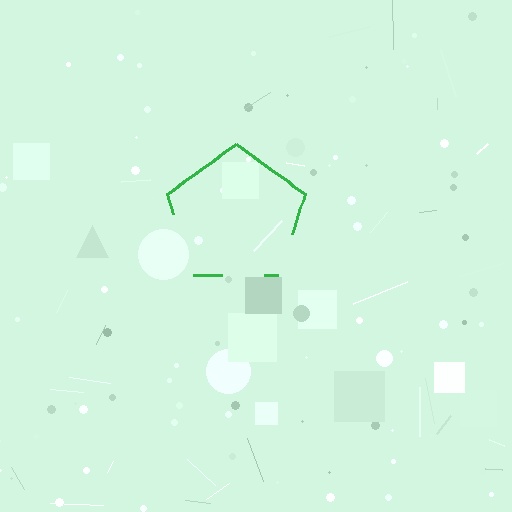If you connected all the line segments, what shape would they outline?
They would outline a pentagon.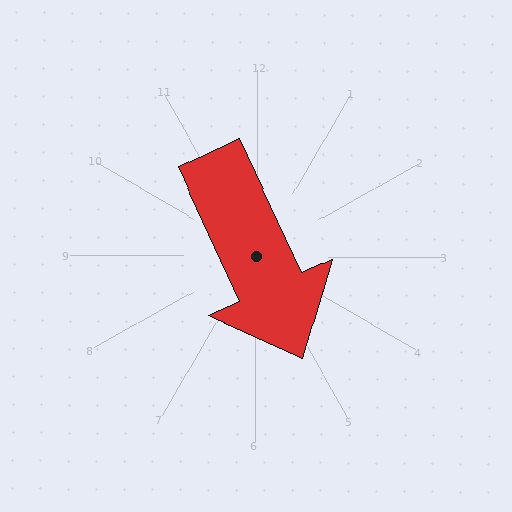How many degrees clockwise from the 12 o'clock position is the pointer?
Approximately 155 degrees.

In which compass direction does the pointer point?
Southeast.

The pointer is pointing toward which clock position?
Roughly 5 o'clock.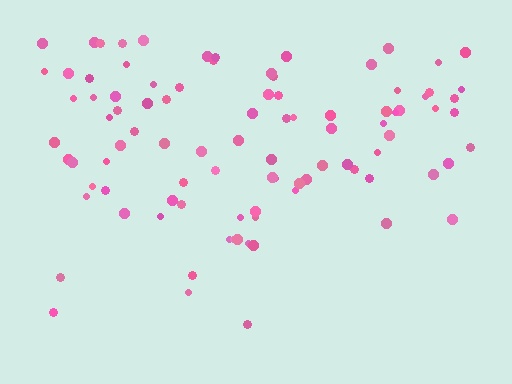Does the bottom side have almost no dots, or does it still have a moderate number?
Still a moderate number, just noticeably fewer than the top.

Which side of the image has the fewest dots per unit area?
The bottom.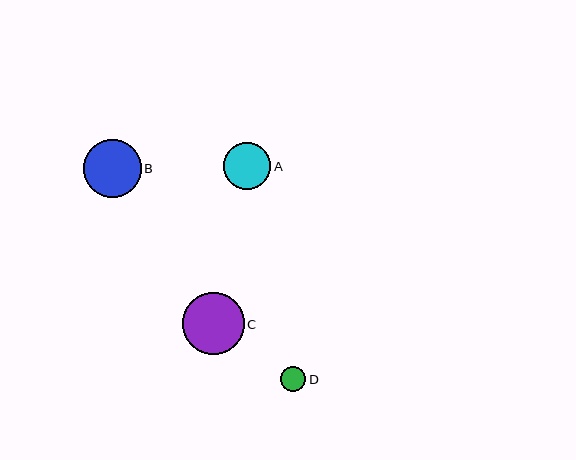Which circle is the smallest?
Circle D is the smallest with a size of approximately 25 pixels.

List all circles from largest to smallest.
From largest to smallest: C, B, A, D.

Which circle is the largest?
Circle C is the largest with a size of approximately 62 pixels.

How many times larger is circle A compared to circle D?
Circle A is approximately 1.9 times the size of circle D.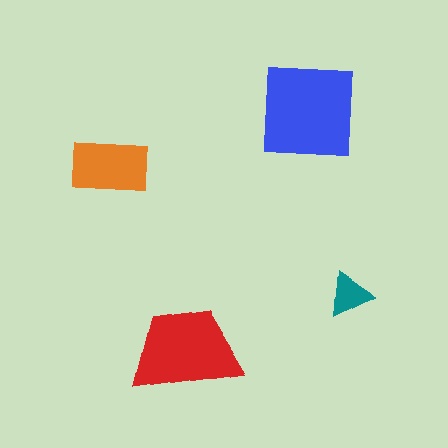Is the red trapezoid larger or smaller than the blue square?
Smaller.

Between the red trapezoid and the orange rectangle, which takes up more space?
The red trapezoid.